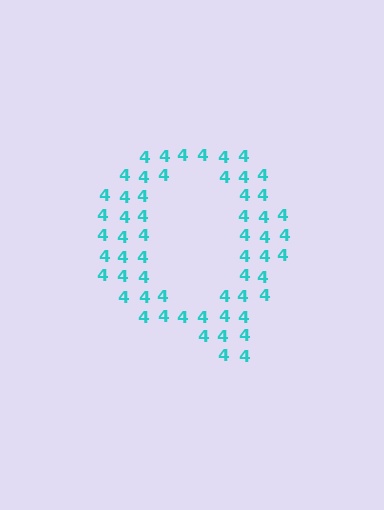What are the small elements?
The small elements are digit 4's.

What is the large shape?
The large shape is the letter Q.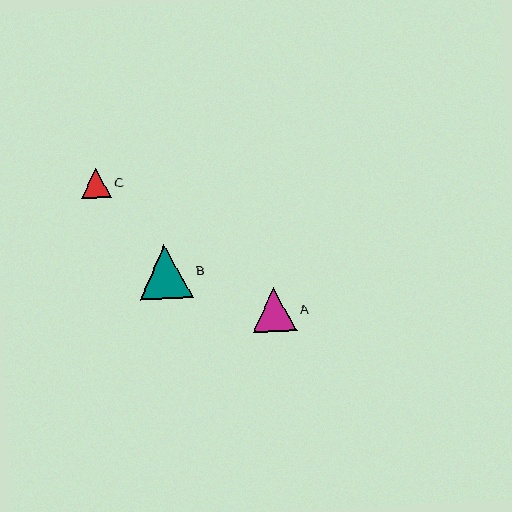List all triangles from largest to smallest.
From largest to smallest: B, A, C.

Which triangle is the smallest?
Triangle C is the smallest with a size of approximately 30 pixels.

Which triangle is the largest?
Triangle B is the largest with a size of approximately 54 pixels.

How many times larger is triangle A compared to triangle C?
Triangle A is approximately 1.5 times the size of triangle C.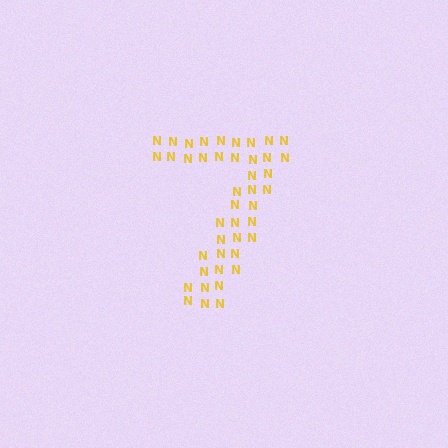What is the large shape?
The large shape is the digit 7.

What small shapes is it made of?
It is made of small letter N's.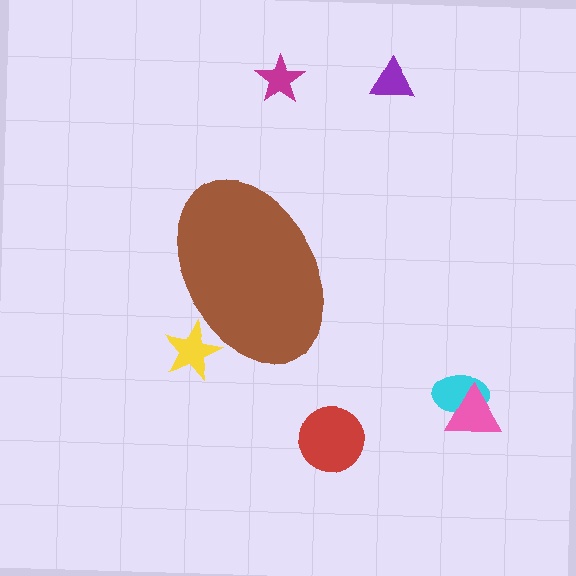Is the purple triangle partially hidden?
No, the purple triangle is fully visible.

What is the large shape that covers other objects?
A brown ellipse.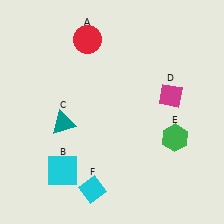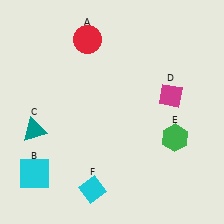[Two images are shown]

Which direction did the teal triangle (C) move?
The teal triangle (C) moved left.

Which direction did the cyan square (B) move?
The cyan square (B) moved left.